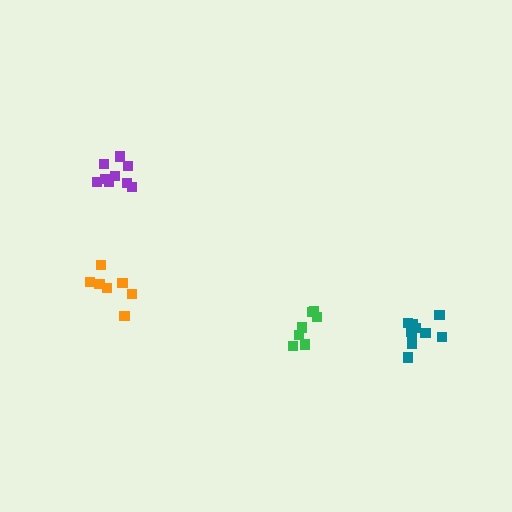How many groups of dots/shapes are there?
There are 4 groups.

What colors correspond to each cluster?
The clusters are colored: orange, green, purple, teal.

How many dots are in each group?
Group 1: 7 dots, Group 2: 7 dots, Group 3: 9 dots, Group 4: 11 dots (34 total).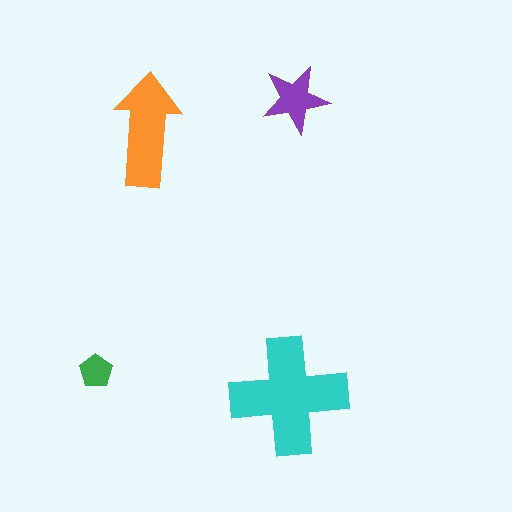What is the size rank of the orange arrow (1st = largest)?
2nd.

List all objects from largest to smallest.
The cyan cross, the orange arrow, the purple star, the green pentagon.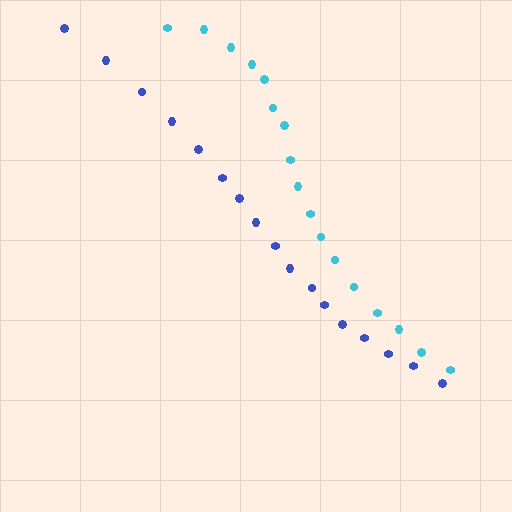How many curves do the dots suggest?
There are 2 distinct paths.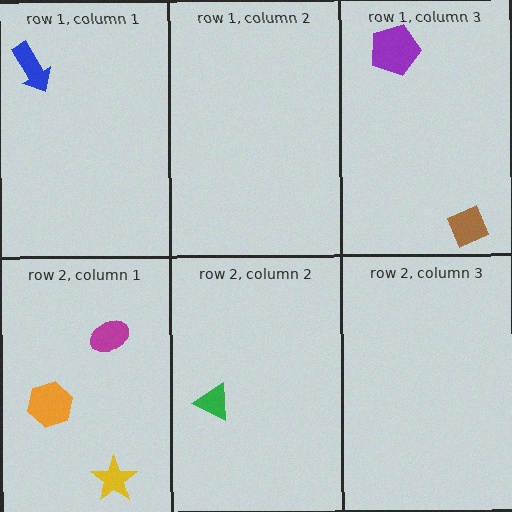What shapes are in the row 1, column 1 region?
The blue arrow.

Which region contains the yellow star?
The row 2, column 1 region.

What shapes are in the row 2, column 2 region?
The green triangle.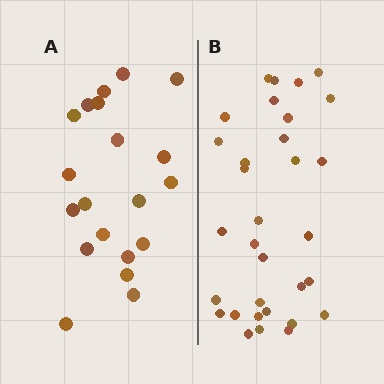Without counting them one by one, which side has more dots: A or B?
Region B (the right region) has more dots.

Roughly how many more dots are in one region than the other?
Region B has roughly 12 or so more dots than region A.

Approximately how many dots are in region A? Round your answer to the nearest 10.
About 20 dots.